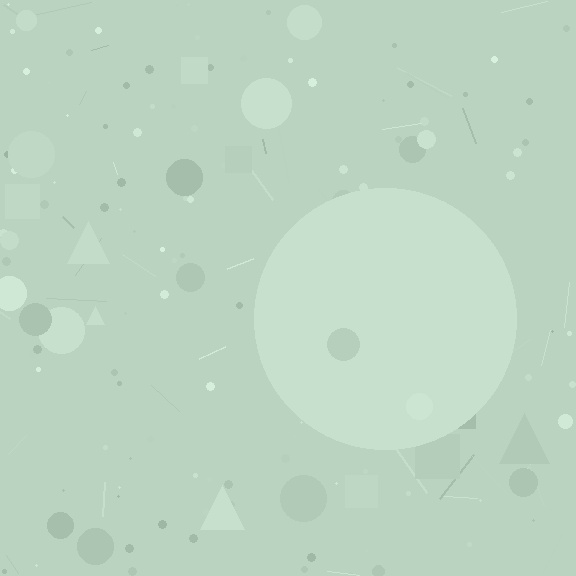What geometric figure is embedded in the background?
A circle is embedded in the background.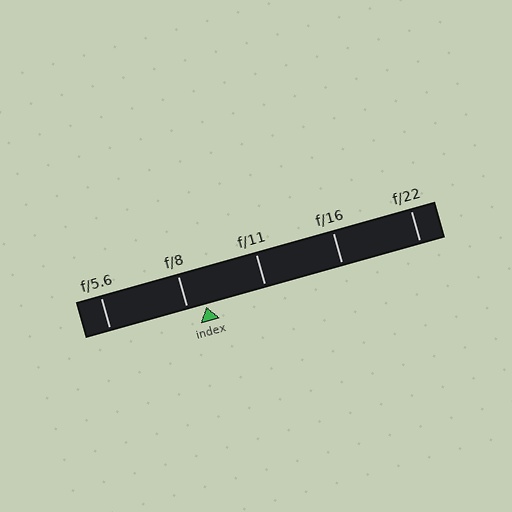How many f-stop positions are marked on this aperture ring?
There are 5 f-stop positions marked.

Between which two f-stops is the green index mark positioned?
The index mark is between f/8 and f/11.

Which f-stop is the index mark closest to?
The index mark is closest to f/8.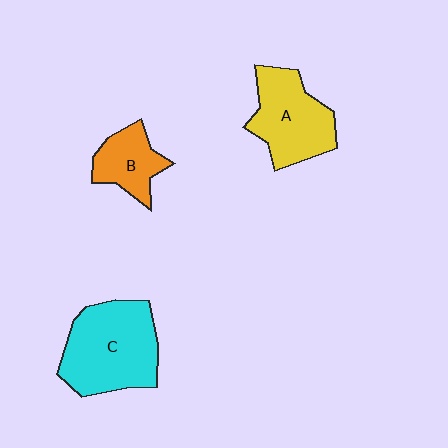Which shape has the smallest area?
Shape B (orange).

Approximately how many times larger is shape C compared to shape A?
Approximately 1.3 times.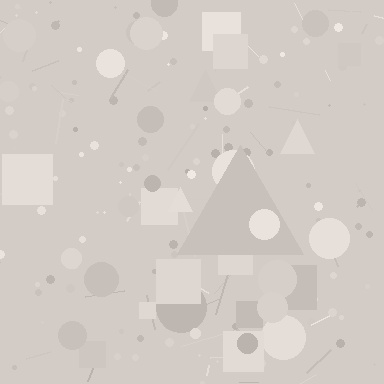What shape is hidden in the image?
A triangle is hidden in the image.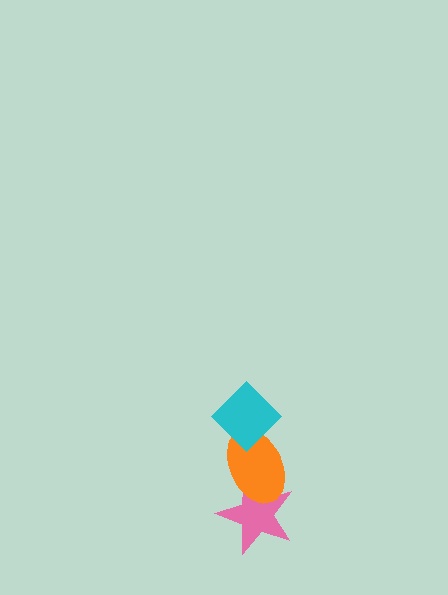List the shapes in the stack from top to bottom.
From top to bottom: the cyan diamond, the orange ellipse, the pink star.